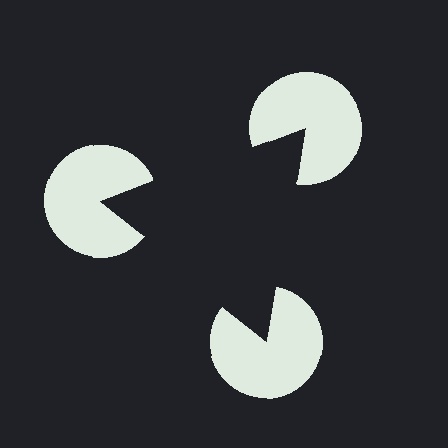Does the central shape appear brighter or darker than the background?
It typically appears slightly darker than the background, even though no actual brightness change is drawn.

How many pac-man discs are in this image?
There are 3 — one at each vertex of the illusory triangle.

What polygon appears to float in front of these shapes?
An illusory triangle — its edges are inferred from the aligned wedge cuts in the pac-man discs, not physically drawn.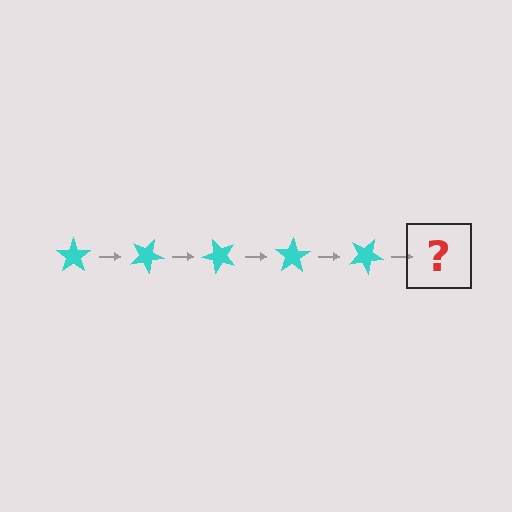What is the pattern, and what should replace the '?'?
The pattern is that the star rotates 25 degrees each step. The '?' should be a cyan star rotated 125 degrees.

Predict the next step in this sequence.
The next step is a cyan star rotated 125 degrees.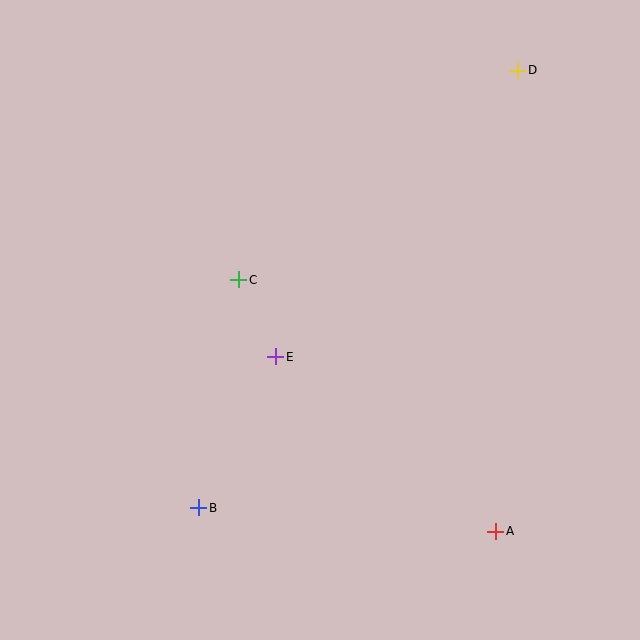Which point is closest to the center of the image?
Point E at (276, 357) is closest to the center.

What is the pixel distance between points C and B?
The distance between C and B is 232 pixels.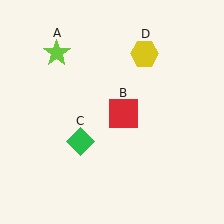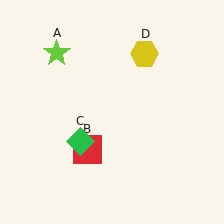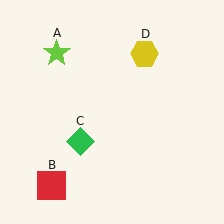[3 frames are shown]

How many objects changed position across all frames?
1 object changed position: red square (object B).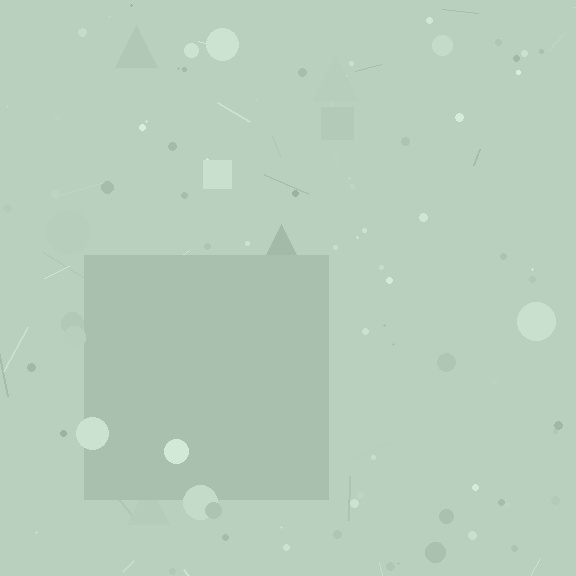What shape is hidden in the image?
A square is hidden in the image.